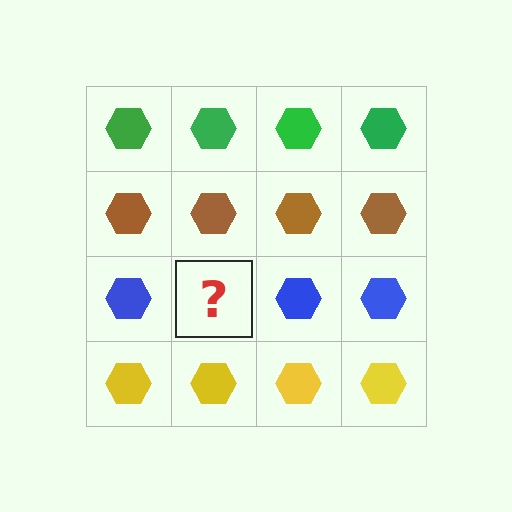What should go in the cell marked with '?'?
The missing cell should contain a blue hexagon.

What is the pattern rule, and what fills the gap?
The rule is that each row has a consistent color. The gap should be filled with a blue hexagon.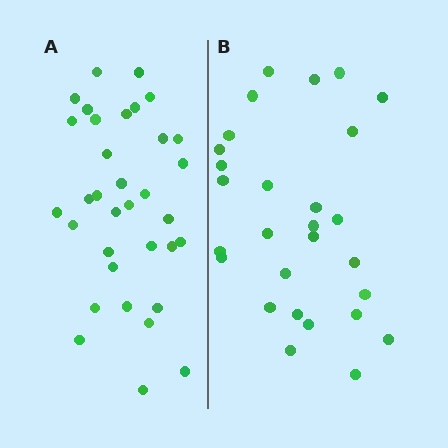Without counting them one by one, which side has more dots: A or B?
Region A (the left region) has more dots.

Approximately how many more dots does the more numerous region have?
Region A has about 6 more dots than region B.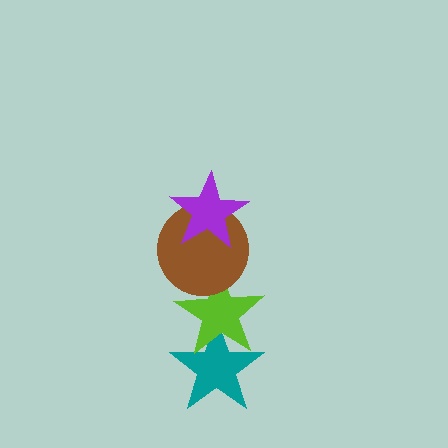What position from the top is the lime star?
The lime star is 3rd from the top.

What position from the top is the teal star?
The teal star is 4th from the top.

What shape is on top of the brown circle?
The purple star is on top of the brown circle.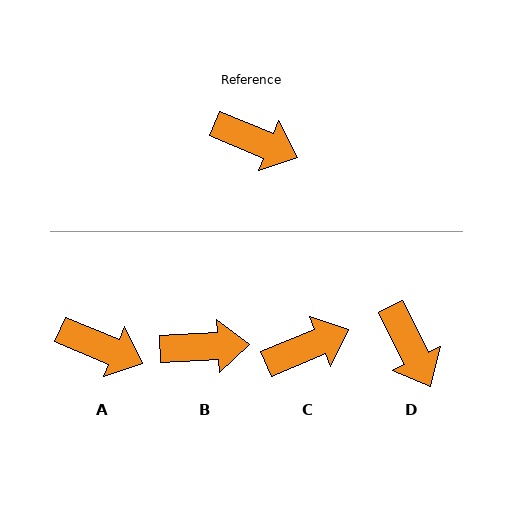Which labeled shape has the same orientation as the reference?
A.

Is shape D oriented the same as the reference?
No, it is off by about 41 degrees.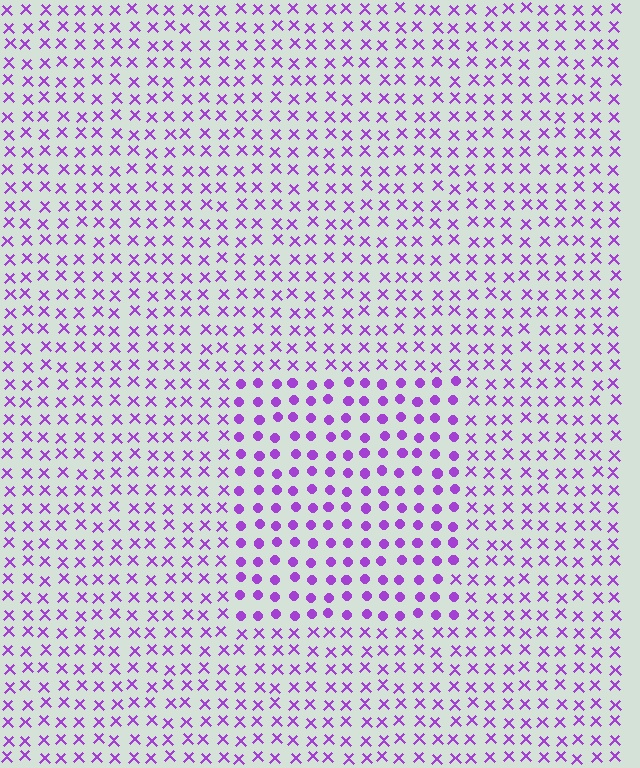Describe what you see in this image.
The image is filled with small purple elements arranged in a uniform grid. A rectangle-shaped region contains circles, while the surrounding area contains X marks. The boundary is defined purely by the change in element shape.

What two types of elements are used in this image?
The image uses circles inside the rectangle region and X marks outside it.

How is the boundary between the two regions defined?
The boundary is defined by a change in element shape: circles inside vs. X marks outside. All elements share the same color and spacing.